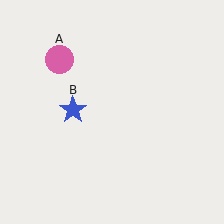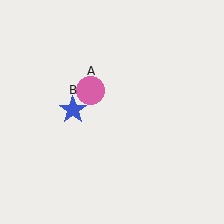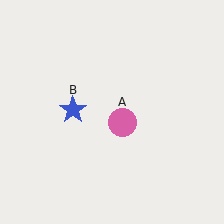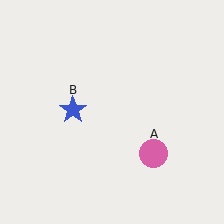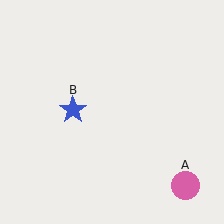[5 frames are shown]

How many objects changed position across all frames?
1 object changed position: pink circle (object A).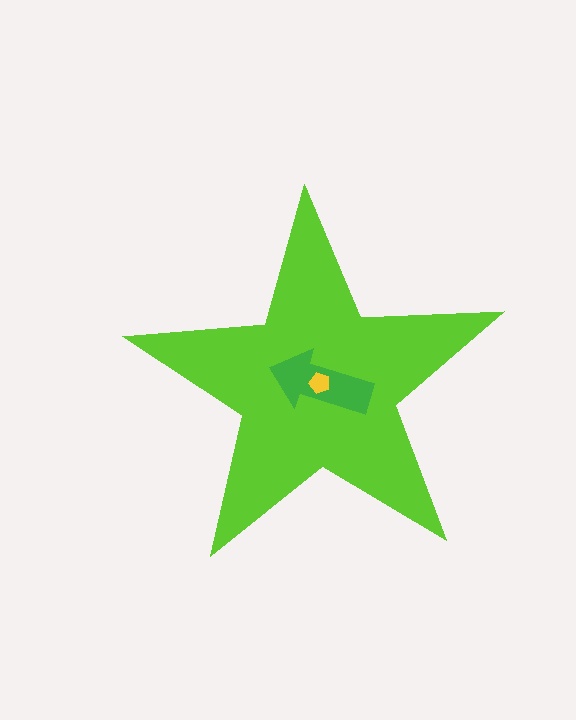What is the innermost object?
The yellow pentagon.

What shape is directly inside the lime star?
The green arrow.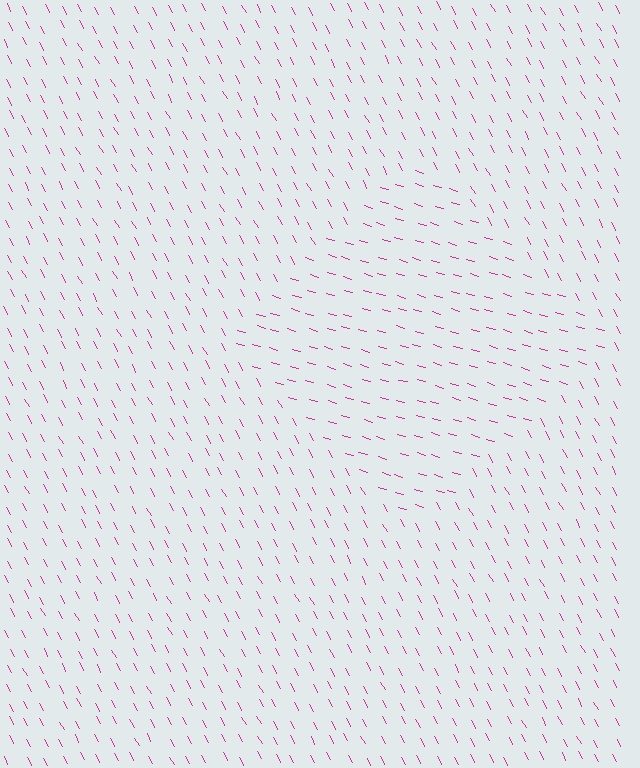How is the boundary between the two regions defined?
The boundary is defined purely by a change in line orientation (approximately 45 degrees difference). All lines are the same color and thickness.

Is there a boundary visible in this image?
Yes, there is a texture boundary formed by a change in line orientation.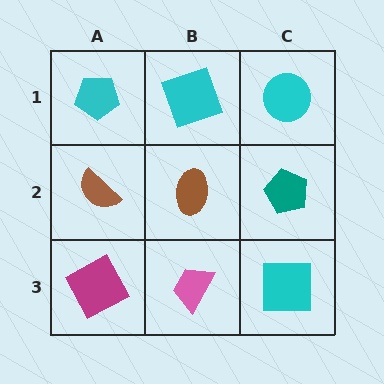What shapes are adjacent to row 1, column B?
A brown ellipse (row 2, column B), a cyan pentagon (row 1, column A), a cyan circle (row 1, column C).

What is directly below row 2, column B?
A pink trapezoid.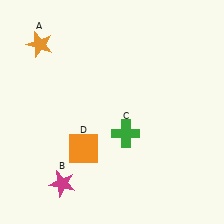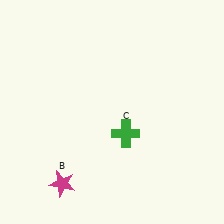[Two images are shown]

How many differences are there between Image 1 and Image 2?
There are 2 differences between the two images.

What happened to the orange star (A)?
The orange star (A) was removed in Image 2. It was in the top-left area of Image 1.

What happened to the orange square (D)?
The orange square (D) was removed in Image 2. It was in the bottom-left area of Image 1.